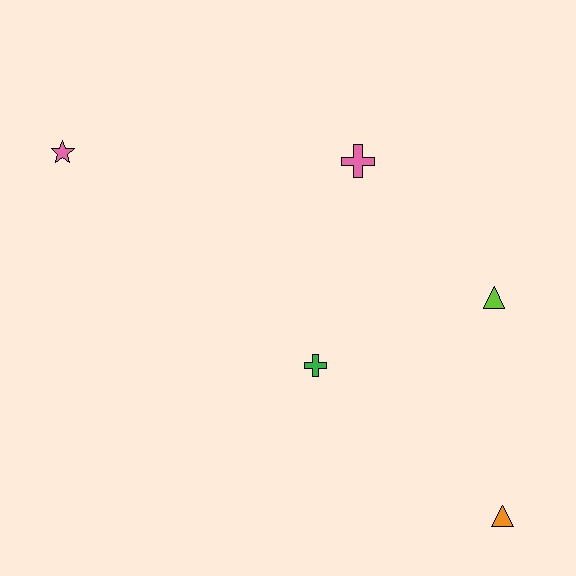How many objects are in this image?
There are 5 objects.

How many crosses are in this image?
There are 2 crosses.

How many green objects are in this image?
There is 1 green object.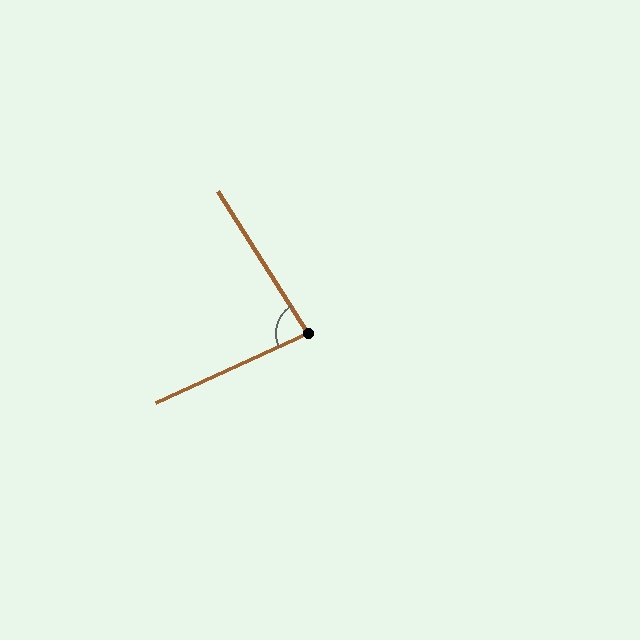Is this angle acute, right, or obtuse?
It is acute.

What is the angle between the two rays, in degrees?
Approximately 82 degrees.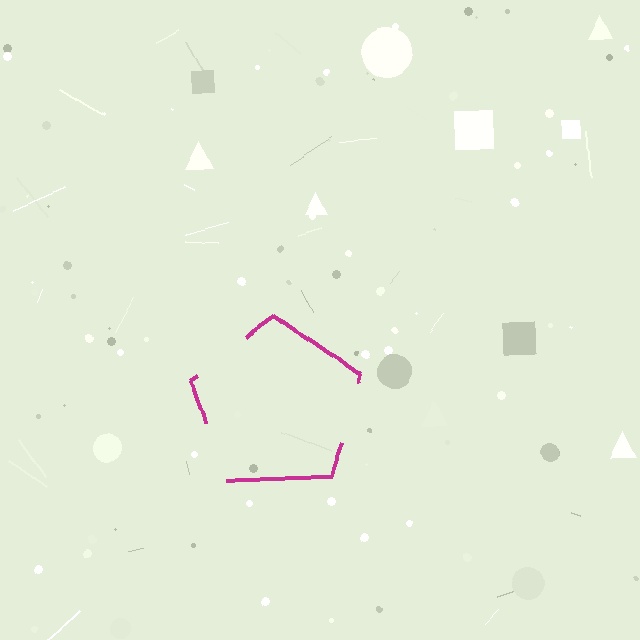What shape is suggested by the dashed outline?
The dashed outline suggests a pentagon.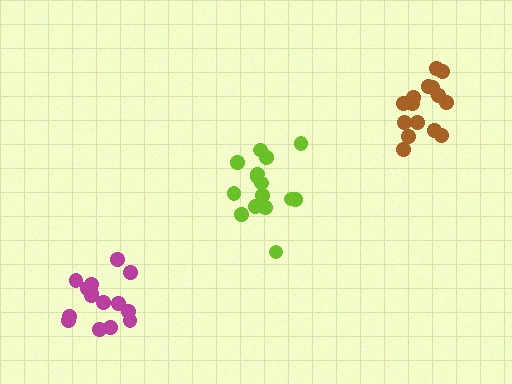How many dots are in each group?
Group 1: 15 dots, Group 2: 15 dots, Group 3: 15 dots (45 total).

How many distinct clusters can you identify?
There are 3 distinct clusters.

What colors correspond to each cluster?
The clusters are colored: brown, magenta, lime.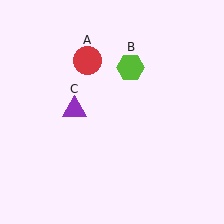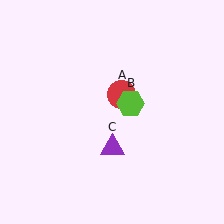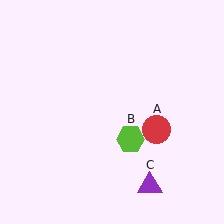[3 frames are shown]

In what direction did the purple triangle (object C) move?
The purple triangle (object C) moved down and to the right.